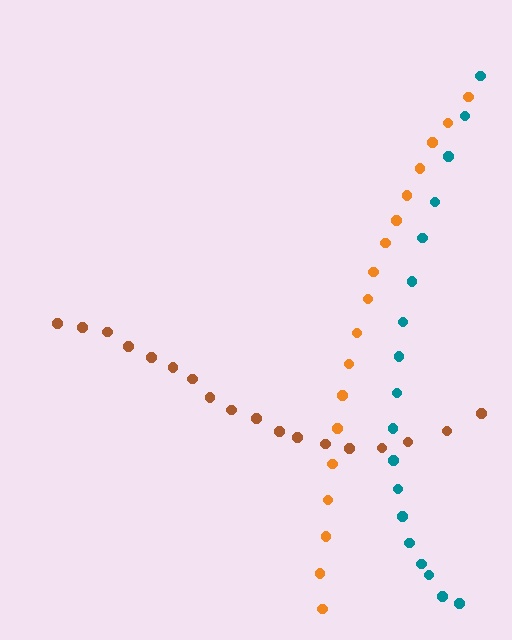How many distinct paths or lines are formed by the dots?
There are 3 distinct paths.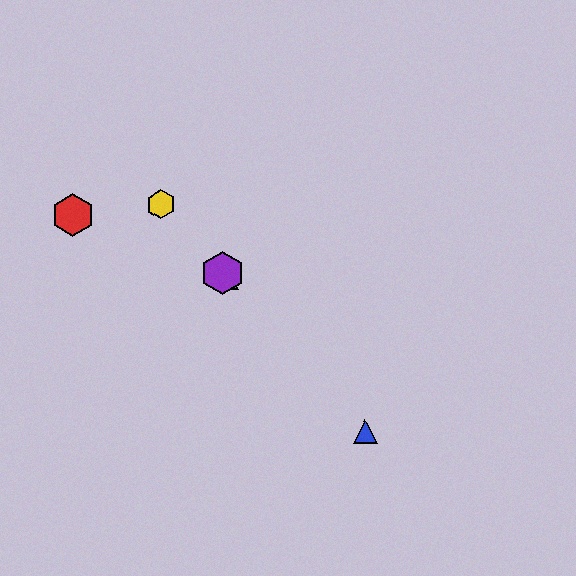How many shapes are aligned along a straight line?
4 shapes (the blue triangle, the green triangle, the yellow hexagon, the purple hexagon) are aligned along a straight line.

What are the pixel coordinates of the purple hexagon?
The purple hexagon is at (223, 273).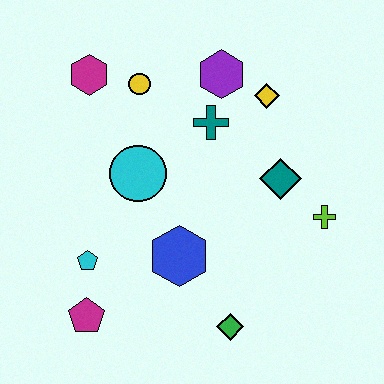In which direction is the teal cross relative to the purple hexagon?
The teal cross is below the purple hexagon.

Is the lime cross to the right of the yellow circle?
Yes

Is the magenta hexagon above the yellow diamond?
Yes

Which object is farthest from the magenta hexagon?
The green diamond is farthest from the magenta hexagon.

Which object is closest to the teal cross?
The purple hexagon is closest to the teal cross.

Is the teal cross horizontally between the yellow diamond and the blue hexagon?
Yes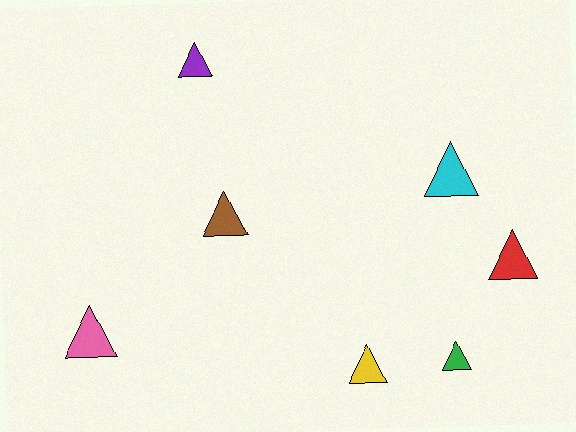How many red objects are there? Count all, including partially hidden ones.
There is 1 red object.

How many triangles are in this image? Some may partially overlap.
There are 7 triangles.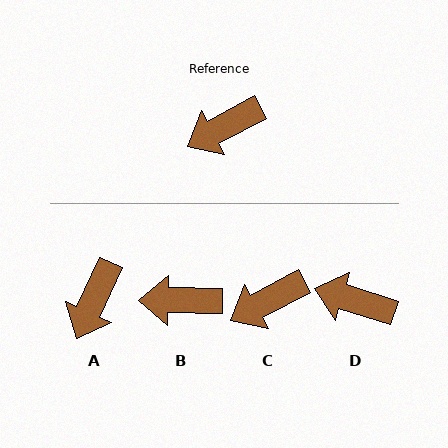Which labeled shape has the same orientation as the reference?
C.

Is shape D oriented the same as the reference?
No, it is off by about 45 degrees.